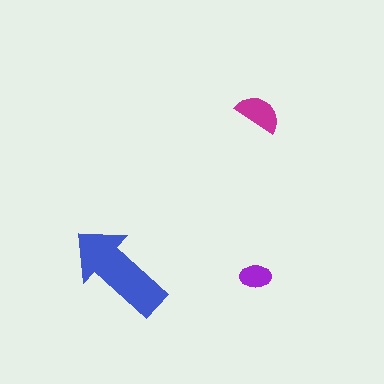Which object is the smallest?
The purple ellipse.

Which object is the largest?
The blue arrow.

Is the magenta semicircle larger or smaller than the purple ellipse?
Larger.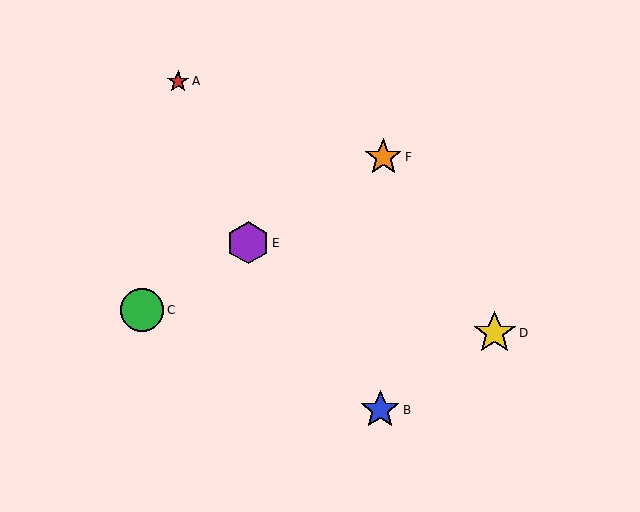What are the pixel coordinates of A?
Object A is at (178, 81).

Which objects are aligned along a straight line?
Objects C, E, F are aligned along a straight line.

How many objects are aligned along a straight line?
3 objects (C, E, F) are aligned along a straight line.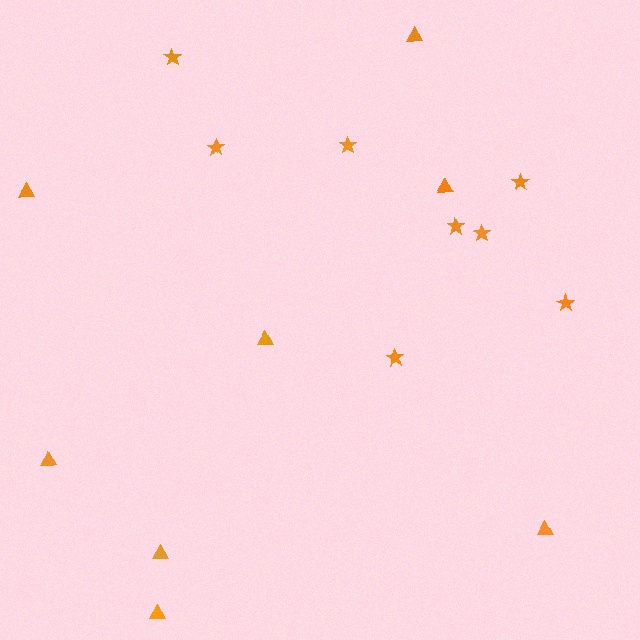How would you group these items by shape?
There are 2 groups: one group of triangles (8) and one group of stars (8).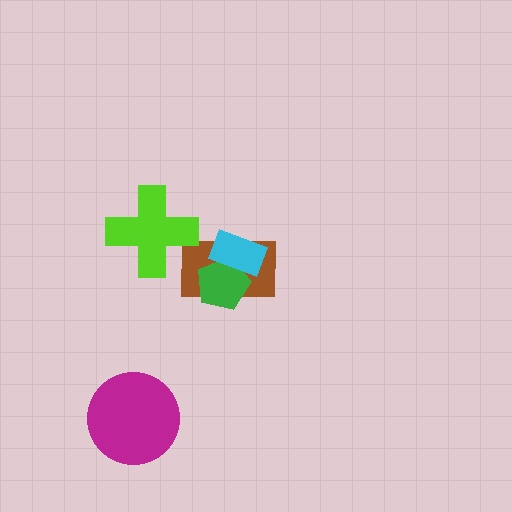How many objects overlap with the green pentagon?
2 objects overlap with the green pentagon.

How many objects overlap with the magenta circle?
0 objects overlap with the magenta circle.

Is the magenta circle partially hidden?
No, no other shape covers it.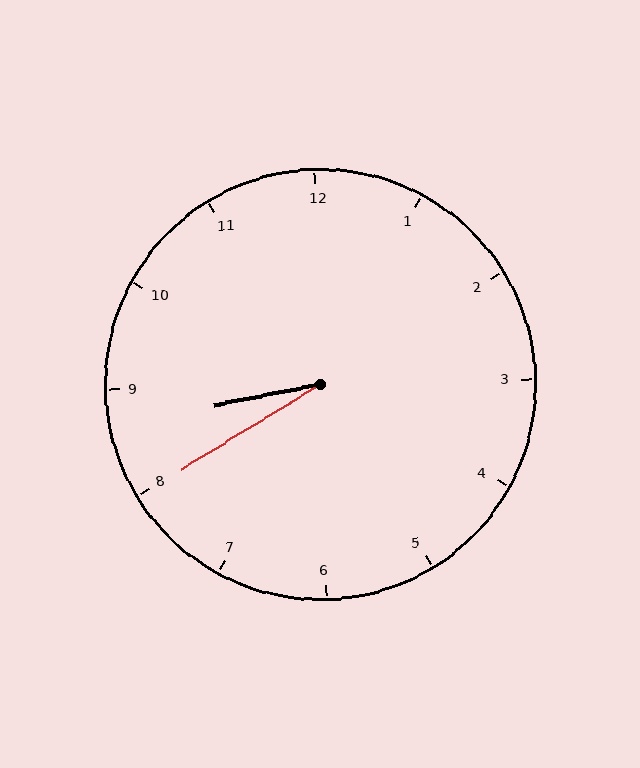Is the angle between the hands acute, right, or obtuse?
It is acute.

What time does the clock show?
8:40.